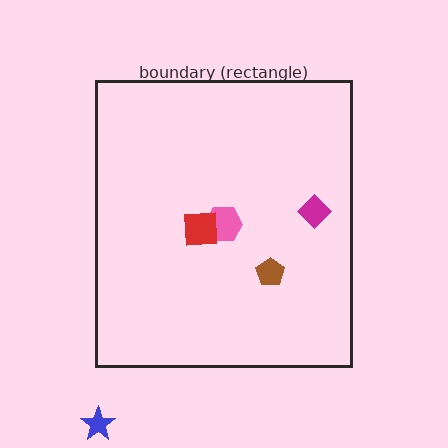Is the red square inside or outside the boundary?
Inside.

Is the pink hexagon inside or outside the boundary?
Inside.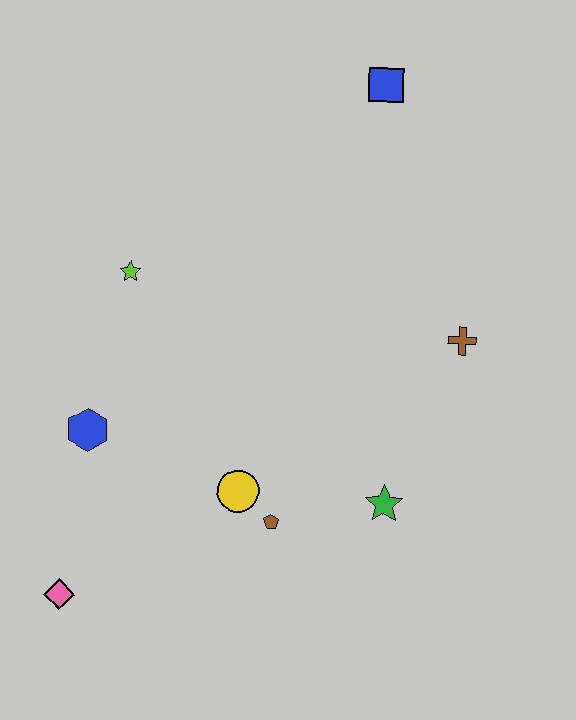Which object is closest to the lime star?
The blue hexagon is closest to the lime star.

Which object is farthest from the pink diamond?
The blue square is farthest from the pink diamond.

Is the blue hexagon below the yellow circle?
No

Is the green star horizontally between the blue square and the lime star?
No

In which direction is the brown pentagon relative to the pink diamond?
The brown pentagon is to the right of the pink diamond.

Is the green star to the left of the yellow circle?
No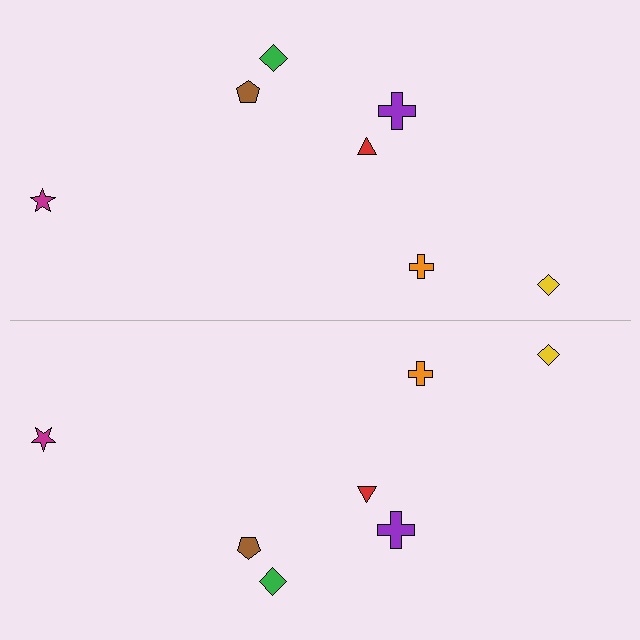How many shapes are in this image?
There are 14 shapes in this image.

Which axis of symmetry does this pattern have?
The pattern has a horizontal axis of symmetry running through the center of the image.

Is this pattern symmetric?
Yes, this pattern has bilateral (reflection) symmetry.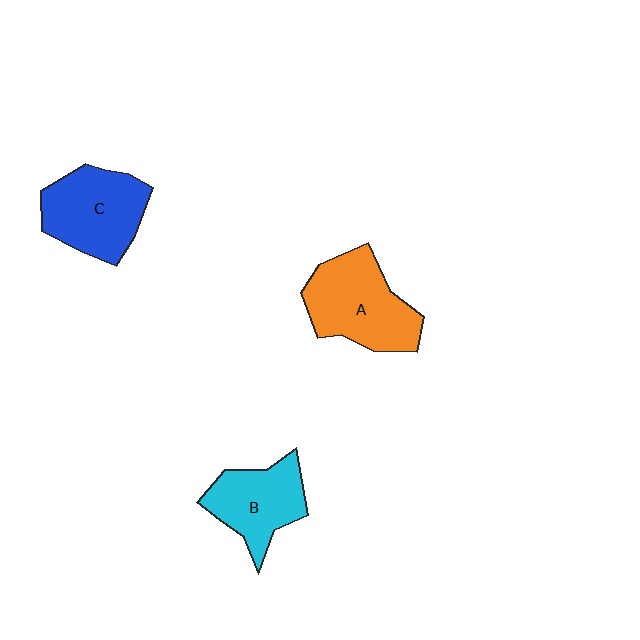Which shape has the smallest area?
Shape B (cyan).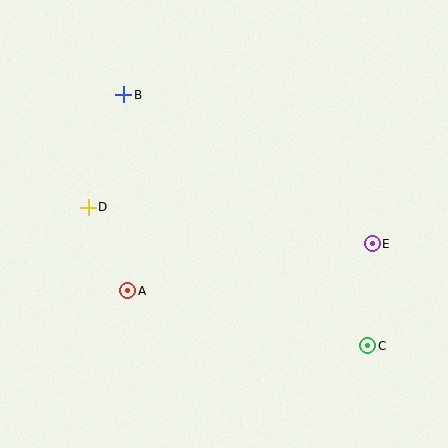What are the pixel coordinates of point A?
Point A is at (128, 291).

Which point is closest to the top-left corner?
Point B is closest to the top-left corner.